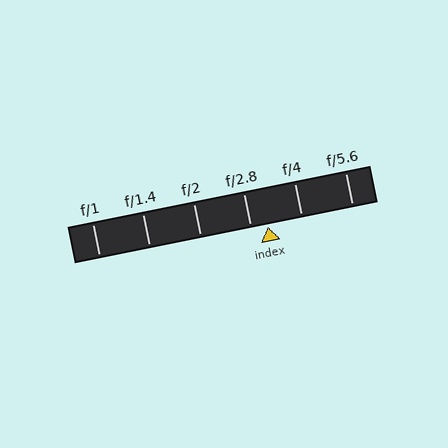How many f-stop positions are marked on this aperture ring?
There are 6 f-stop positions marked.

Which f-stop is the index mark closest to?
The index mark is closest to f/2.8.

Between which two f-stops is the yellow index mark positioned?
The index mark is between f/2.8 and f/4.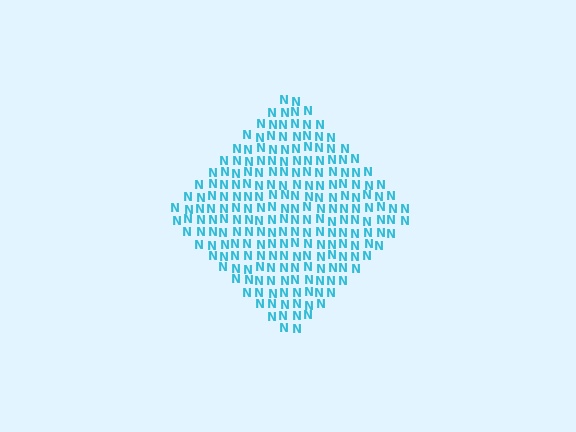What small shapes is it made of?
It is made of small letter N's.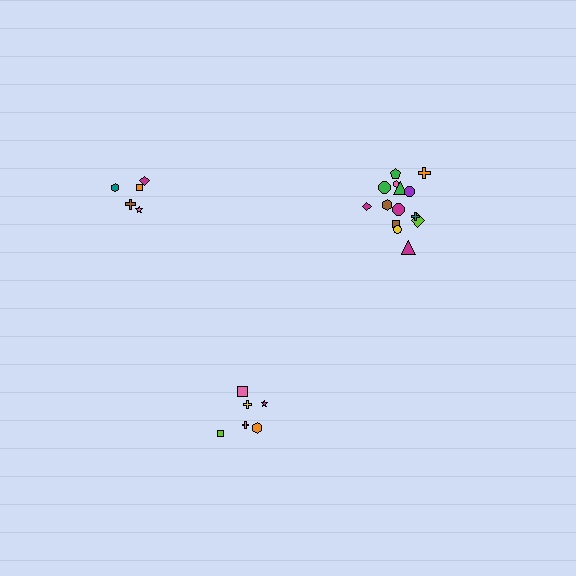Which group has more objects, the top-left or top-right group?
The top-right group.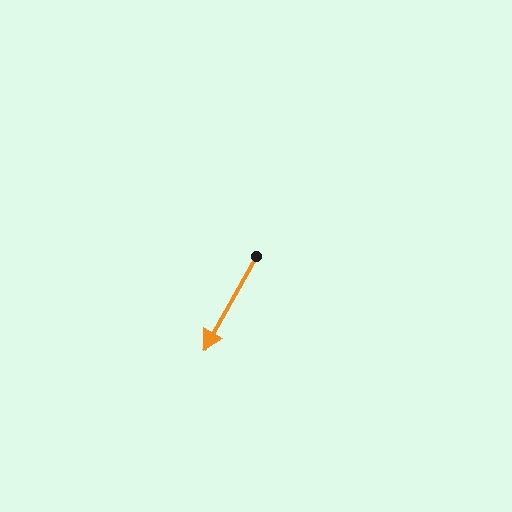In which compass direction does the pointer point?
Southwest.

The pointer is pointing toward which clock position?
Roughly 7 o'clock.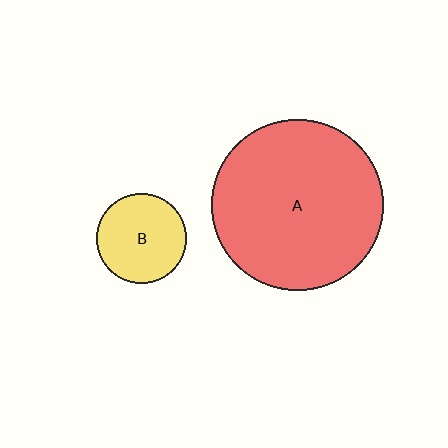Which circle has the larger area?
Circle A (red).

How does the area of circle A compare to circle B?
Approximately 3.6 times.